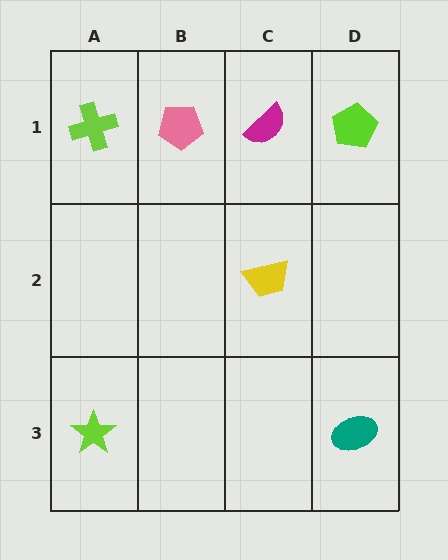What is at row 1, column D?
A lime pentagon.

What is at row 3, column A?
A lime star.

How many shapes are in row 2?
1 shape.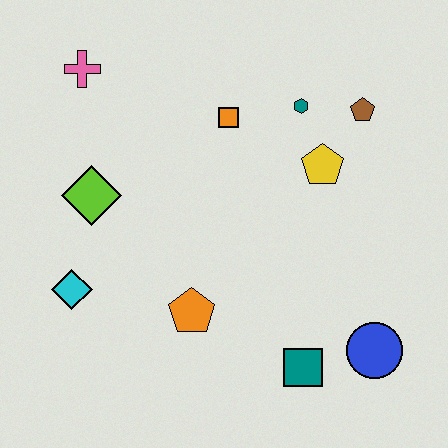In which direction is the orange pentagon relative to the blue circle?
The orange pentagon is to the left of the blue circle.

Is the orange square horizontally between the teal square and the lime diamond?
Yes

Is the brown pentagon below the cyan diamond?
No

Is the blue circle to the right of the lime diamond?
Yes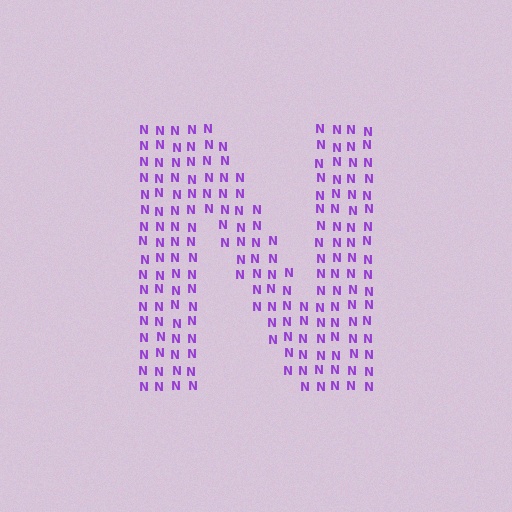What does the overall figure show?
The overall figure shows the letter N.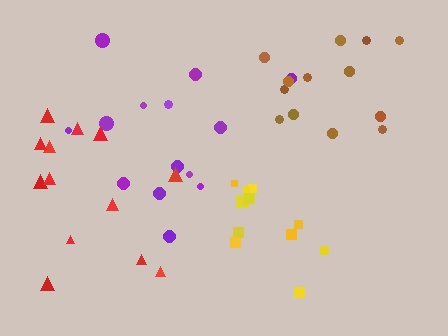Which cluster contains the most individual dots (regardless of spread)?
Purple (14).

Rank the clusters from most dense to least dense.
yellow, brown, purple, red.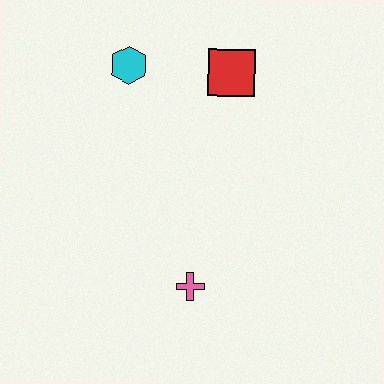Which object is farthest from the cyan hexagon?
The pink cross is farthest from the cyan hexagon.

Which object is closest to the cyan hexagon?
The red square is closest to the cyan hexagon.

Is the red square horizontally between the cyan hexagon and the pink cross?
No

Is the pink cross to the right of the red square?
No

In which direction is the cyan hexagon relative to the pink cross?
The cyan hexagon is above the pink cross.